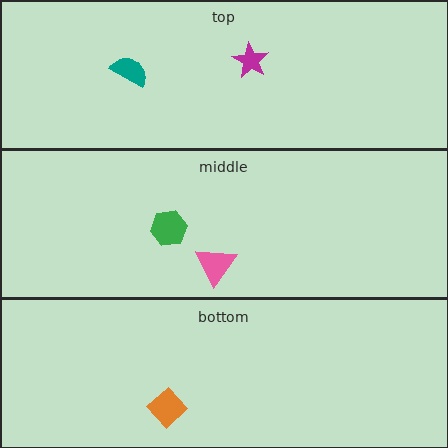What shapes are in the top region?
The teal semicircle, the magenta star.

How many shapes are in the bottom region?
1.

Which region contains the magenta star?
The top region.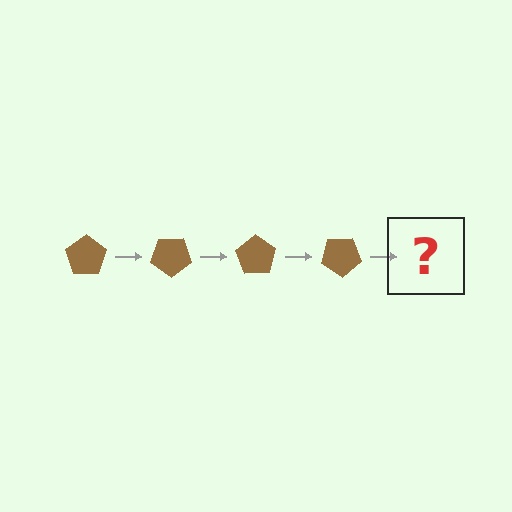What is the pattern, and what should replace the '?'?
The pattern is that the pentagon rotates 35 degrees each step. The '?' should be a brown pentagon rotated 140 degrees.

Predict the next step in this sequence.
The next step is a brown pentagon rotated 140 degrees.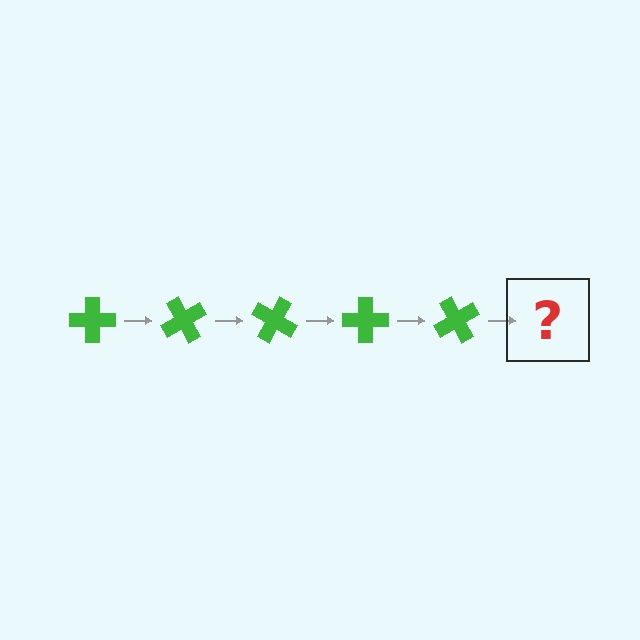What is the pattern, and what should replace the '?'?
The pattern is that the cross rotates 60 degrees each step. The '?' should be a green cross rotated 300 degrees.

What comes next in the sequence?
The next element should be a green cross rotated 300 degrees.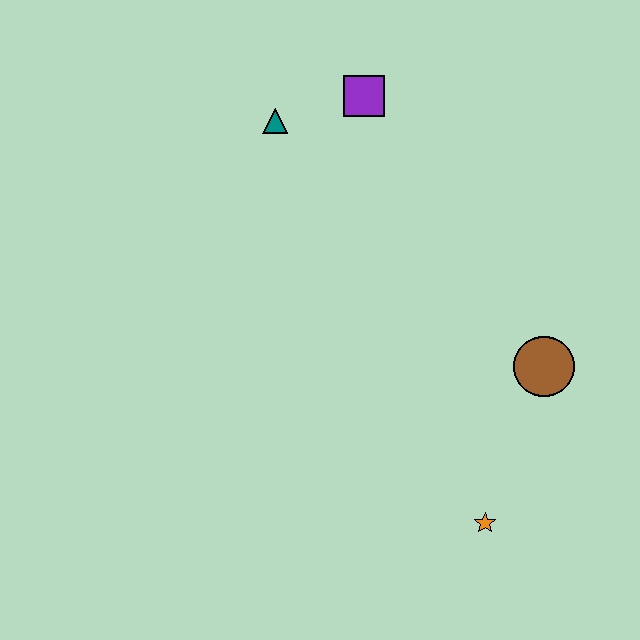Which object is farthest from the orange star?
The teal triangle is farthest from the orange star.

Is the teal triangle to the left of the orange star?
Yes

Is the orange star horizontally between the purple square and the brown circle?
Yes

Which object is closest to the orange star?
The brown circle is closest to the orange star.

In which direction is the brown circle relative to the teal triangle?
The brown circle is to the right of the teal triangle.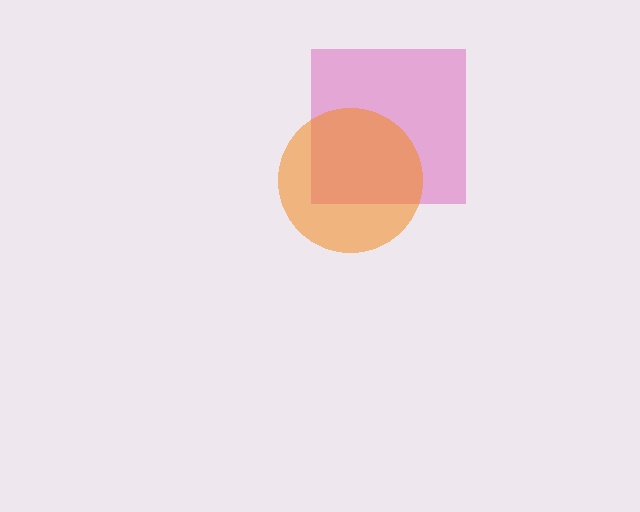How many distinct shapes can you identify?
There are 2 distinct shapes: a pink square, an orange circle.